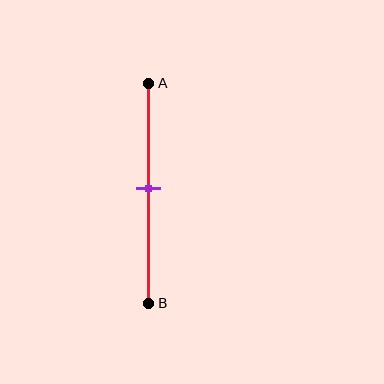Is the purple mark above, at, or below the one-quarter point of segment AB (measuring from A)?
The purple mark is below the one-quarter point of segment AB.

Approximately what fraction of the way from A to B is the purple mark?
The purple mark is approximately 50% of the way from A to B.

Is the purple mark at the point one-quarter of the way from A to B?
No, the mark is at about 50% from A, not at the 25% one-quarter point.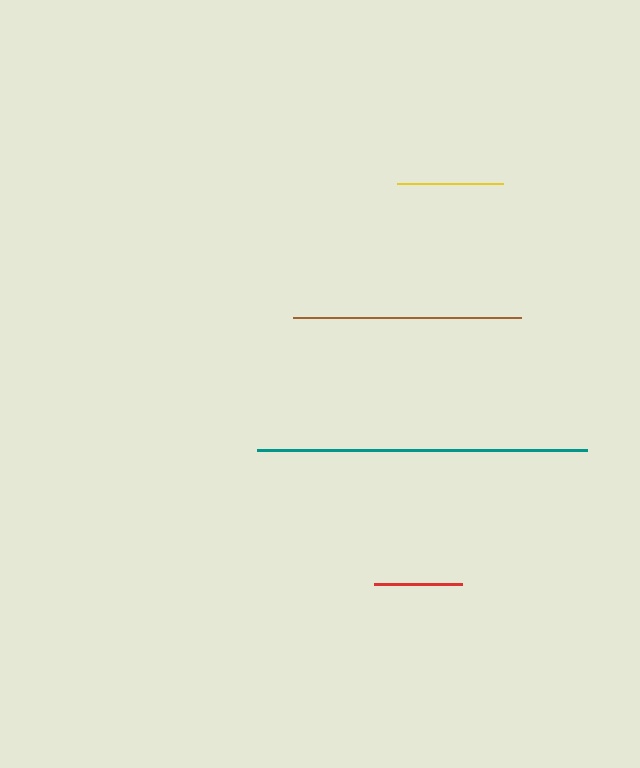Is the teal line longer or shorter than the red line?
The teal line is longer than the red line.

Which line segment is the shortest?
The red line is the shortest at approximately 88 pixels.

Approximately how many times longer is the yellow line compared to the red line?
The yellow line is approximately 1.2 times the length of the red line.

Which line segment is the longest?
The teal line is the longest at approximately 330 pixels.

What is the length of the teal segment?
The teal segment is approximately 330 pixels long.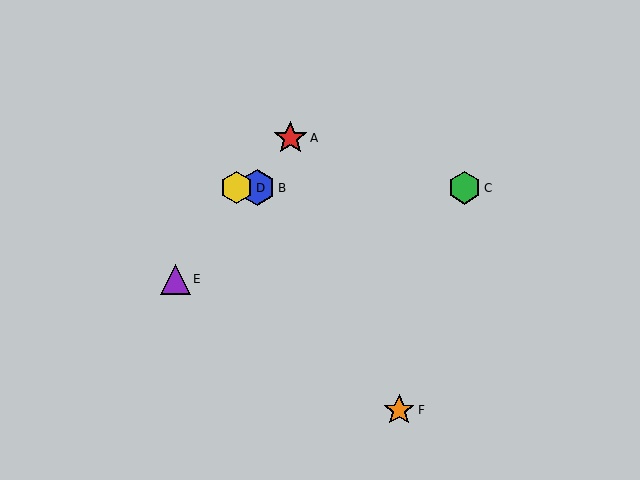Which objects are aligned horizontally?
Objects B, C, D are aligned horizontally.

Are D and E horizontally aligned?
No, D is at y≈188 and E is at y≈279.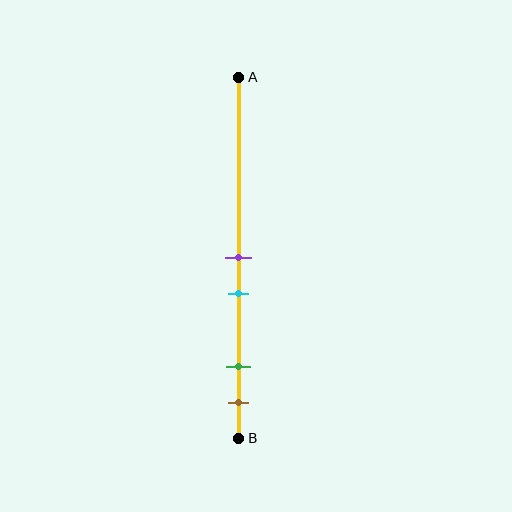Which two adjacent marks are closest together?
The purple and cyan marks are the closest adjacent pair.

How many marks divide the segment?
There are 4 marks dividing the segment.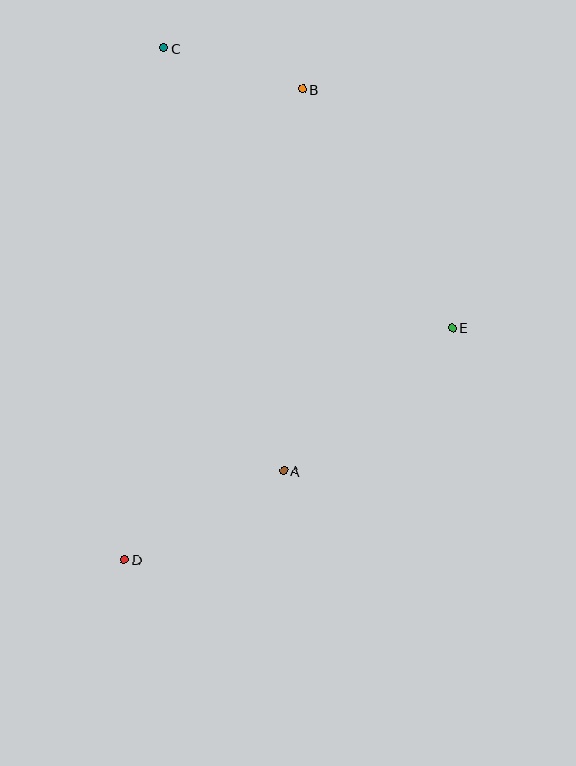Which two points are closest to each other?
Points B and C are closest to each other.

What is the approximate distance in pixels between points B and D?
The distance between B and D is approximately 503 pixels.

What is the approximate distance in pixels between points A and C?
The distance between A and C is approximately 439 pixels.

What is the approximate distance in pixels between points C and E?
The distance between C and E is approximately 401 pixels.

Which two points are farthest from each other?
Points C and D are farthest from each other.